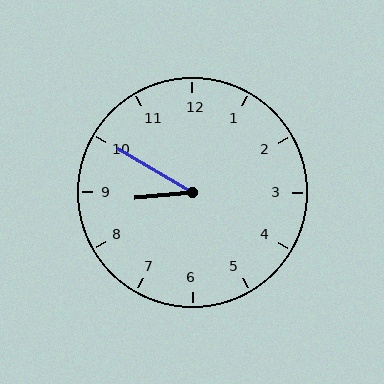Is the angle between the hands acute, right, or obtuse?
It is acute.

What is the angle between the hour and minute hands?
Approximately 35 degrees.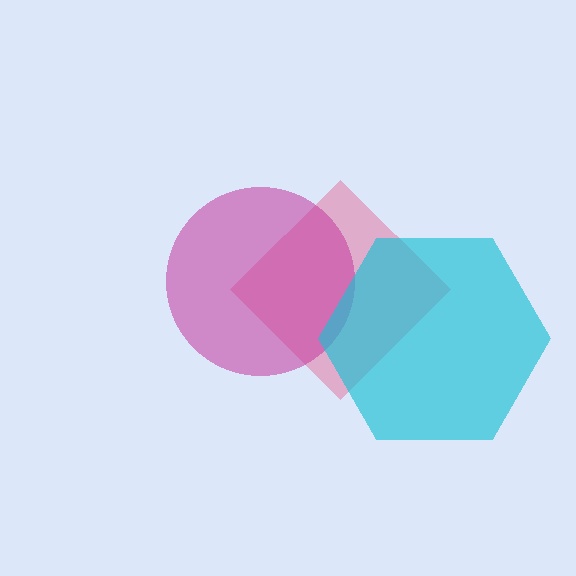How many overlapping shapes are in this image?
There are 3 overlapping shapes in the image.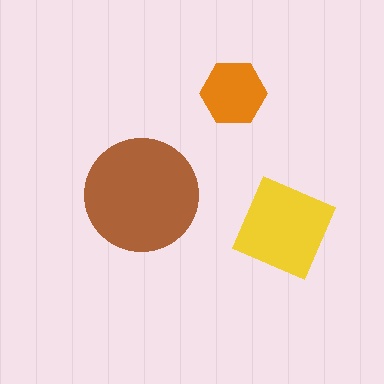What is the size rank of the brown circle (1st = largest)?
1st.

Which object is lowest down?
The yellow square is bottommost.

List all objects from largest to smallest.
The brown circle, the yellow square, the orange hexagon.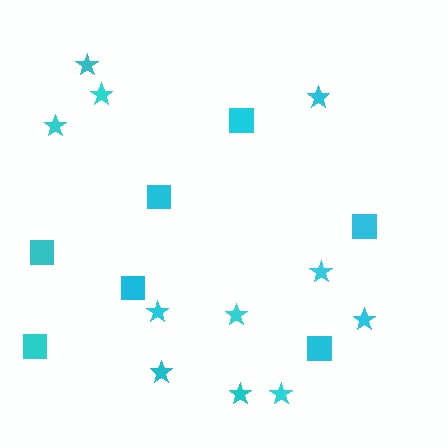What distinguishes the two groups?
There are 2 groups: one group of stars (11) and one group of squares (7).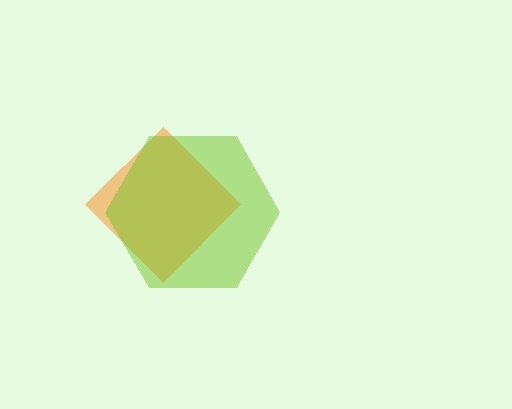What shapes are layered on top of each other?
The layered shapes are: an orange diamond, a lime hexagon.